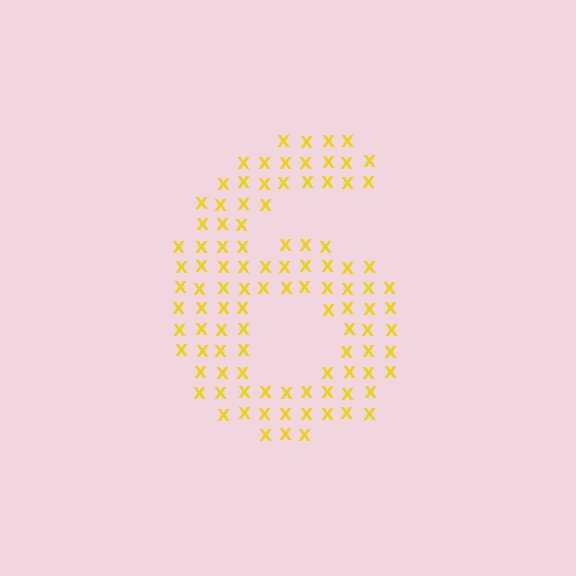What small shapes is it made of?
It is made of small letter X's.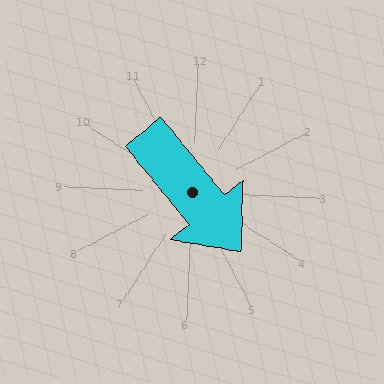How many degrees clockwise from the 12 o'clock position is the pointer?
Approximately 138 degrees.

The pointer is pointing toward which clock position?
Roughly 5 o'clock.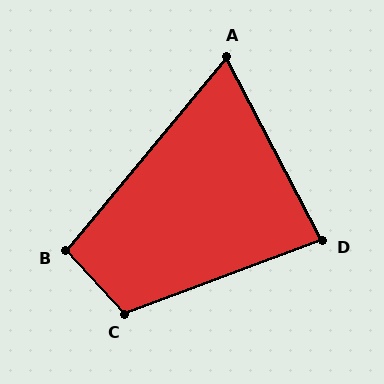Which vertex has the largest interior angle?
C, at approximately 112 degrees.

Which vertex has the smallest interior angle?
A, at approximately 68 degrees.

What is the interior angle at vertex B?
Approximately 97 degrees (obtuse).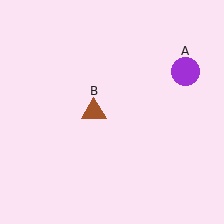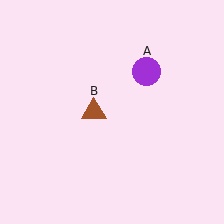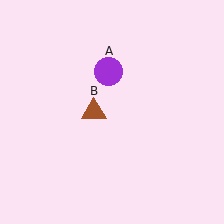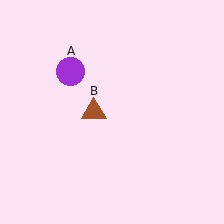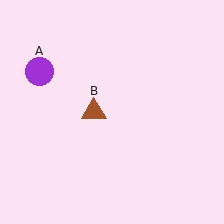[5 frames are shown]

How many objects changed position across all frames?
1 object changed position: purple circle (object A).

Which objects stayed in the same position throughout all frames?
Brown triangle (object B) remained stationary.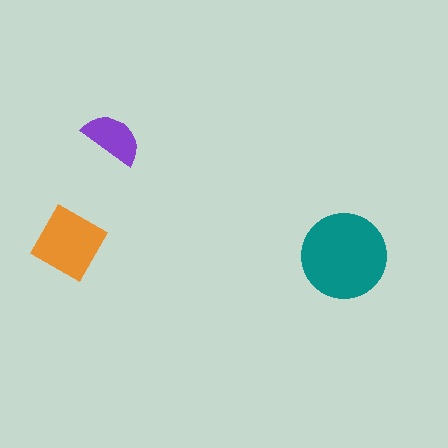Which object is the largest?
The teal circle.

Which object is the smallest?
The purple semicircle.